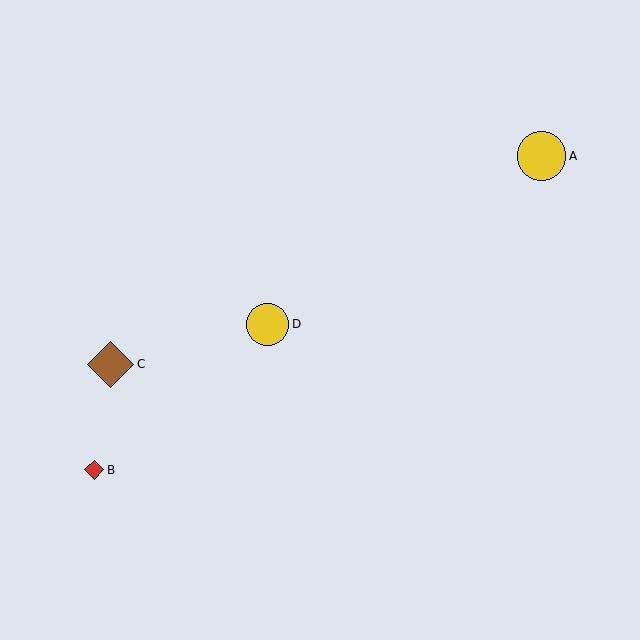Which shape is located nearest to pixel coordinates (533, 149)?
The yellow circle (labeled A) at (541, 156) is nearest to that location.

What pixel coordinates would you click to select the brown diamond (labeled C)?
Click at (111, 364) to select the brown diamond C.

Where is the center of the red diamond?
The center of the red diamond is at (94, 470).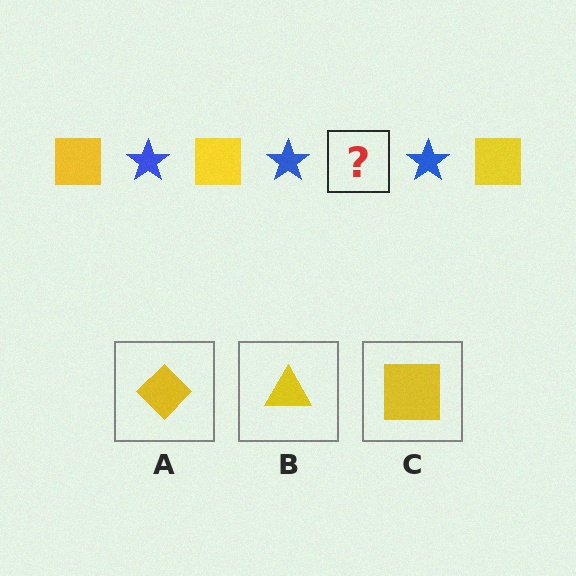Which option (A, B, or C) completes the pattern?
C.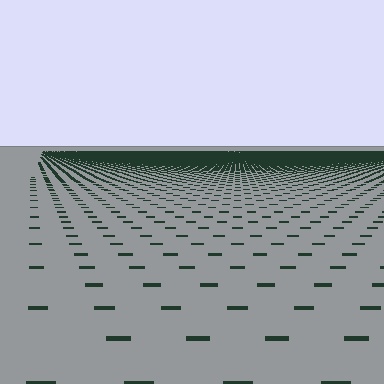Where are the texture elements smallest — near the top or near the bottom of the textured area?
Near the top.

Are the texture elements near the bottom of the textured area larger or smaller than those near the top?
Larger. Near the bottom, elements are closer to the viewer and appear at a bigger on-screen size.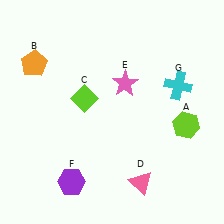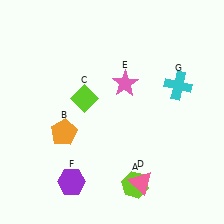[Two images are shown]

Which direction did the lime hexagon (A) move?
The lime hexagon (A) moved down.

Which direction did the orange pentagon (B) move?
The orange pentagon (B) moved down.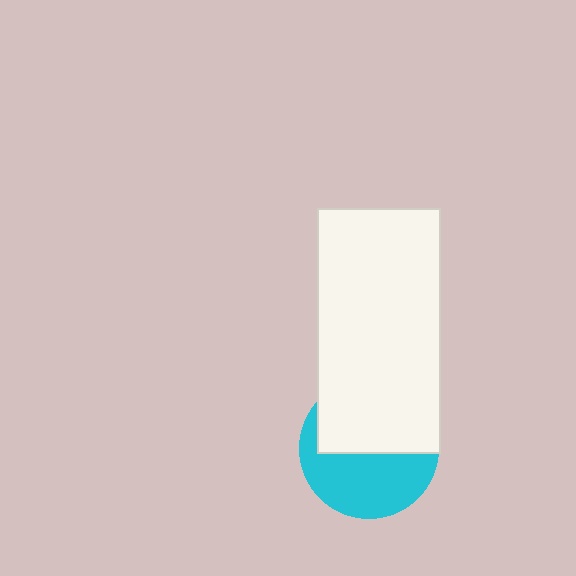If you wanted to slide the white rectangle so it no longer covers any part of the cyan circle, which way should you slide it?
Slide it up — that is the most direct way to separate the two shapes.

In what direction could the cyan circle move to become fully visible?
The cyan circle could move down. That would shift it out from behind the white rectangle entirely.